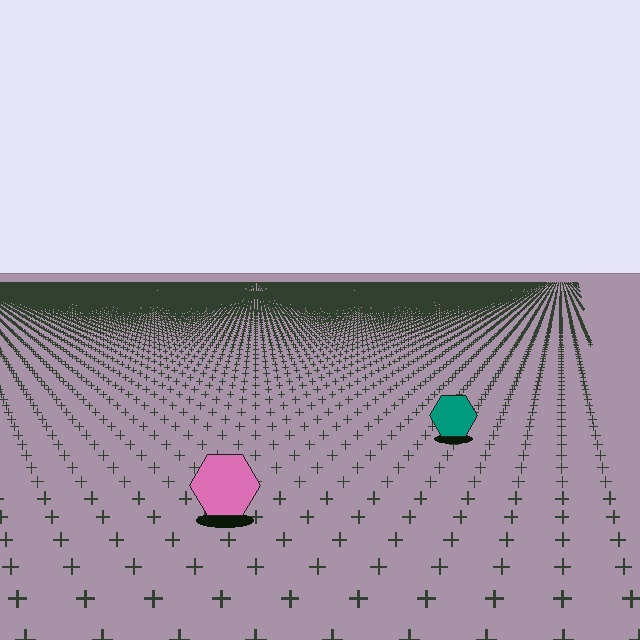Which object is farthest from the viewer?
The teal hexagon is farthest from the viewer. It appears smaller and the ground texture around it is denser.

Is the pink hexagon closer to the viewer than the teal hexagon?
Yes. The pink hexagon is closer — you can tell from the texture gradient: the ground texture is coarser near it.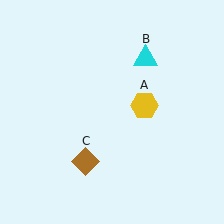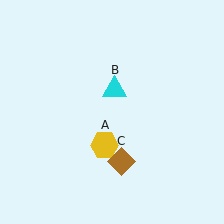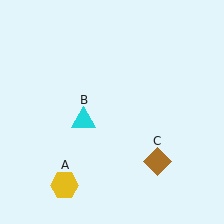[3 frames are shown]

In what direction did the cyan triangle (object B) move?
The cyan triangle (object B) moved down and to the left.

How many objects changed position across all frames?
3 objects changed position: yellow hexagon (object A), cyan triangle (object B), brown diamond (object C).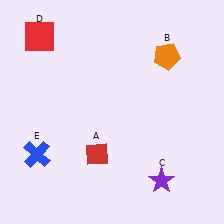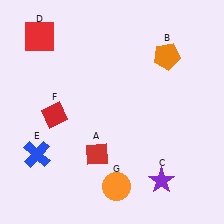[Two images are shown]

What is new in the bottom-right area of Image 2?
An orange circle (G) was added in the bottom-right area of Image 2.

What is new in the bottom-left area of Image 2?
A red diamond (F) was added in the bottom-left area of Image 2.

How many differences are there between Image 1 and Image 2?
There are 2 differences between the two images.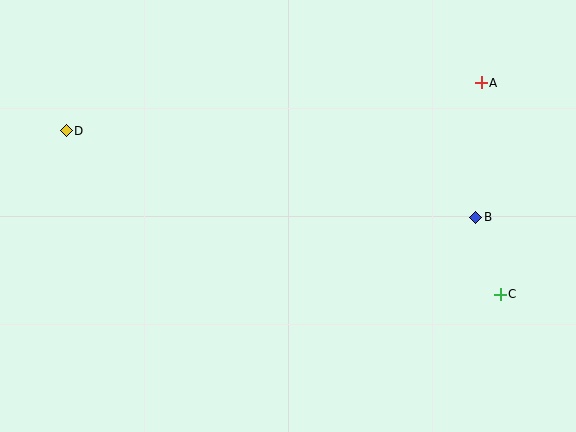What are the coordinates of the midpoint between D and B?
The midpoint between D and B is at (271, 174).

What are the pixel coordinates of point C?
Point C is at (500, 294).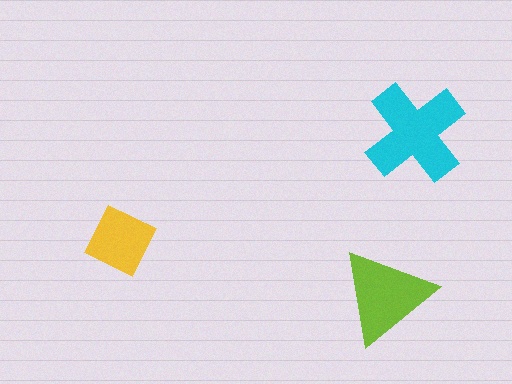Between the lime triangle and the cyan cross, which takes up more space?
The cyan cross.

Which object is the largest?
The cyan cross.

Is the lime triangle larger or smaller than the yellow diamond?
Larger.